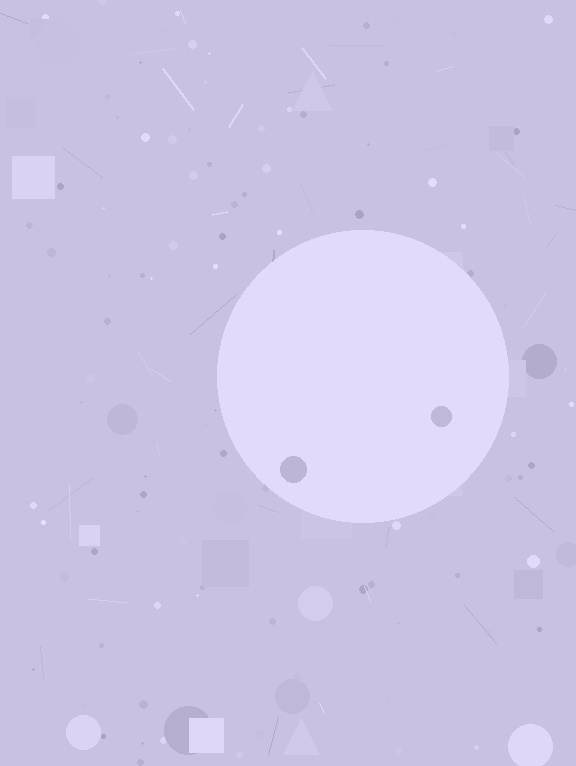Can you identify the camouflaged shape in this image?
The camouflaged shape is a circle.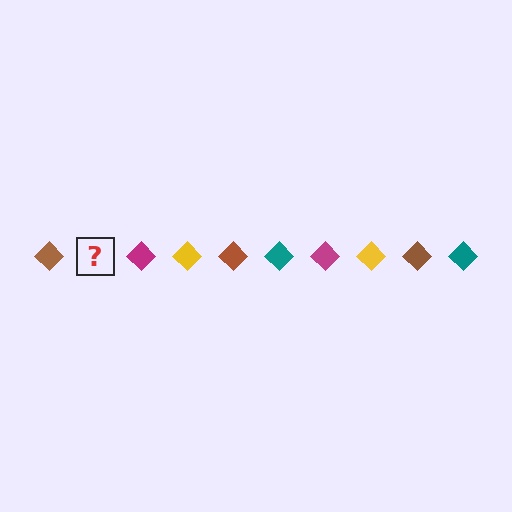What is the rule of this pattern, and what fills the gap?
The rule is that the pattern cycles through brown, teal, magenta, yellow diamonds. The gap should be filled with a teal diamond.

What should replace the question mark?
The question mark should be replaced with a teal diamond.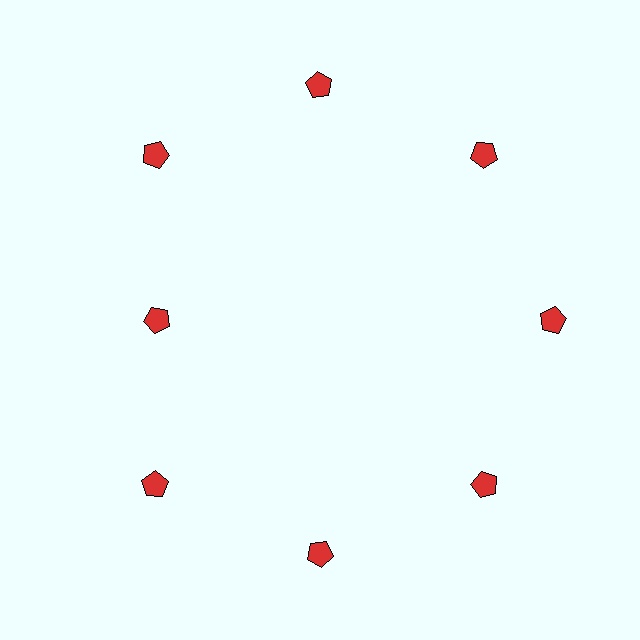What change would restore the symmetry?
The symmetry would be restored by moving it outward, back onto the ring so that all 8 pentagons sit at equal angles and equal distance from the center.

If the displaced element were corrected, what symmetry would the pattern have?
It would have 8-fold rotational symmetry — the pattern would map onto itself every 45 degrees.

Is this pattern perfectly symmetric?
No. The 8 red pentagons are arranged in a ring, but one element near the 9 o'clock position is pulled inward toward the center, breaking the 8-fold rotational symmetry.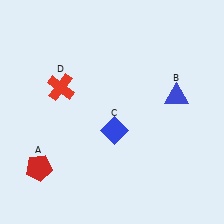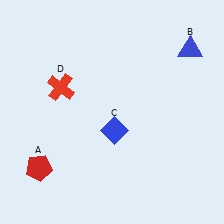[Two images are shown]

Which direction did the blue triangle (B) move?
The blue triangle (B) moved up.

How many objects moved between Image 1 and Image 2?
1 object moved between the two images.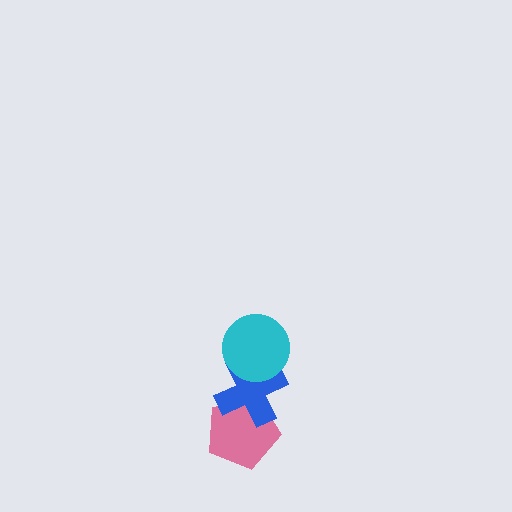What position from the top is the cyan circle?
The cyan circle is 1st from the top.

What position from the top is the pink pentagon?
The pink pentagon is 3rd from the top.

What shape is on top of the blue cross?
The cyan circle is on top of the blue cross.